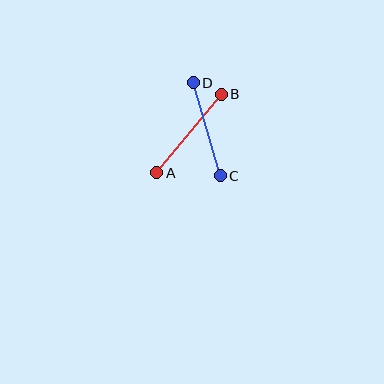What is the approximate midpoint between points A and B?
The midpoint is at approximately (189, 134) pixels.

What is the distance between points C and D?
The distance is approximately 97 pixels.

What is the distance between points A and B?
The distance is approximately 102 pixels.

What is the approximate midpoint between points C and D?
The midpoint is at approximately (207, 129) pixels.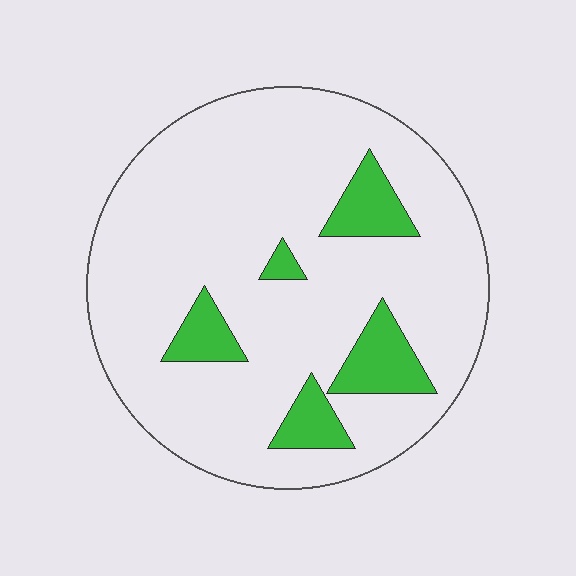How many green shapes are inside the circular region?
5.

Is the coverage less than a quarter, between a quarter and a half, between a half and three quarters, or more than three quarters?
Less than a quarter.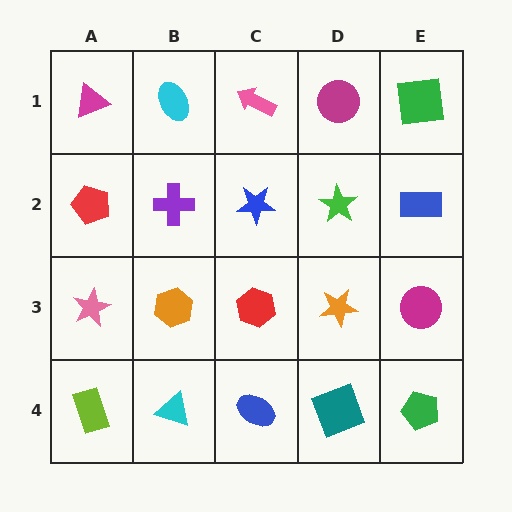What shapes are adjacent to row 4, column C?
A red hexagon (row 3, column C), a cyan triangle (row 4, column B), a teal square (row 4, column D).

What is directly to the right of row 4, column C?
A teal square.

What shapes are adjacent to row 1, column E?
A blue rectangle (row 2, column E), a magenta circle (row 1, column D).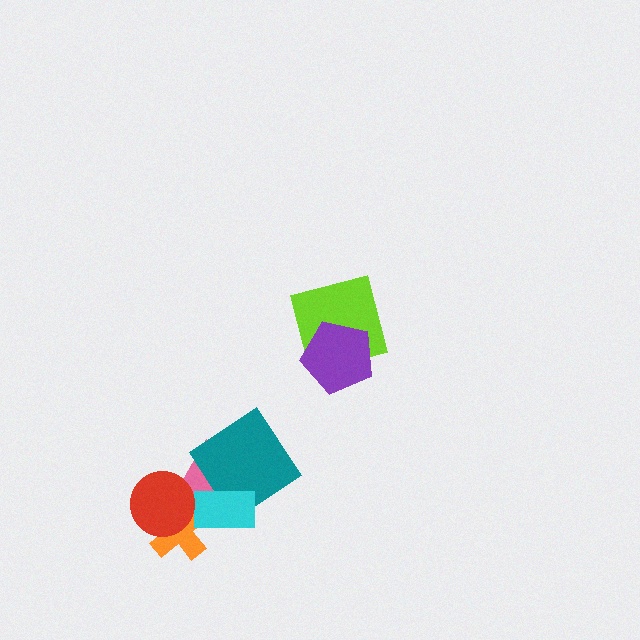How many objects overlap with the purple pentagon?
1 object overlaps with the purple pentagon.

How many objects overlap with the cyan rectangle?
3 objects overlap with the cyan rectangle.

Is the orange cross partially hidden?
Yes, it is partially covered by another shape.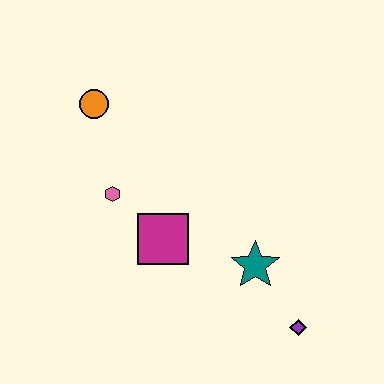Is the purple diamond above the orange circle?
No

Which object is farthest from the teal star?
The orange circle is farthest from the teal star.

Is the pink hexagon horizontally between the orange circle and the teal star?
Yes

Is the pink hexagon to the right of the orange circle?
Yes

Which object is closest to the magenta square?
The pink hexagon is closest to the magenta square.